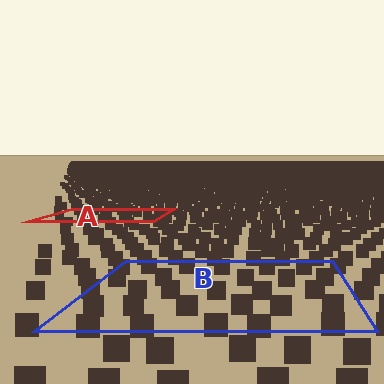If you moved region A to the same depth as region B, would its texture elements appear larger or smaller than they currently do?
They would appear larger. At a closer depth, the same texture elements are projected at a bigger on-screen size.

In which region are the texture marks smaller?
The texture marks are smaller in region A, because it is farther away.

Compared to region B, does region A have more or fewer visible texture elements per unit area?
Region A has more texture elements per unit area — they are packed more densely because it is farther away.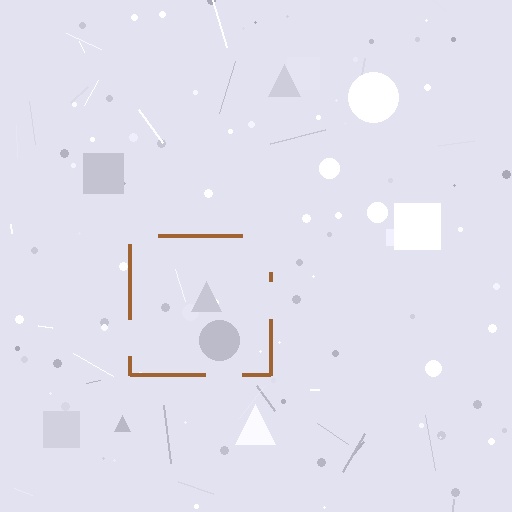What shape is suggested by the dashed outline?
The dashed outline suggests a square.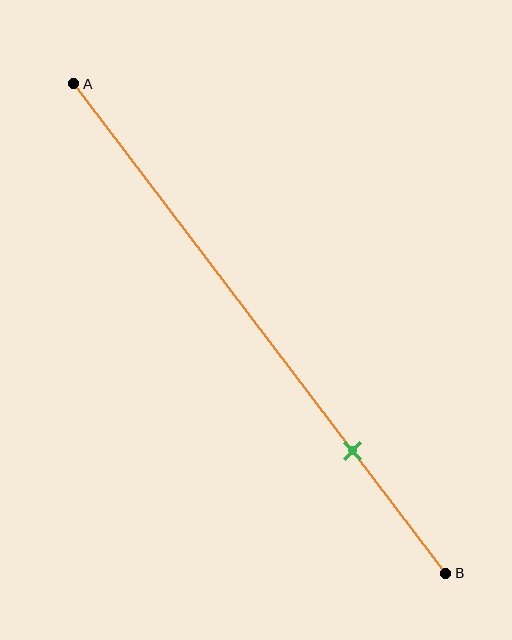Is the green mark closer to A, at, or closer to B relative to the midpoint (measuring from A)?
The green mark is closer to point B than the midpoint of segment AB.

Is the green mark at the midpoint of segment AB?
No, the mark is at about 75% from A, not at the 50% midpoint.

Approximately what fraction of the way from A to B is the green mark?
The green mark is approximately 75% of the way from A to B.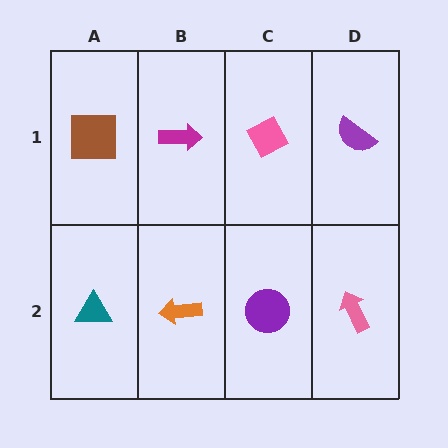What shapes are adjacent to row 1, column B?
An orange arrow (row 2, column B), a brown square (row 1, column A), a pink diamond (row 1, column C).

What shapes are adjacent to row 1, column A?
A teal triangle (row 2, column A), a magenta arrow (row 1, column B).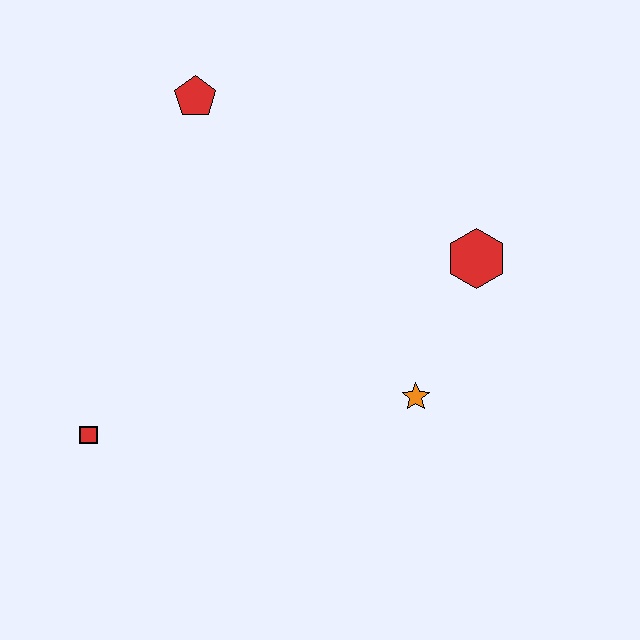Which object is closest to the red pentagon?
The red hexagon is closest to the red pentagon.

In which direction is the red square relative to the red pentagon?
The red square is below the red pentagon.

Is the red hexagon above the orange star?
Yes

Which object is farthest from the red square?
The red hexagon is farthest from the red square.